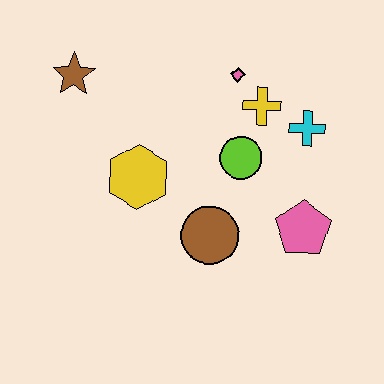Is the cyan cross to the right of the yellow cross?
Yes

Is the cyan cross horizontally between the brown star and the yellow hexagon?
No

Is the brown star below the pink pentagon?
No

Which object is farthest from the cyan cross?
The brown star is farthest from the cyan cross.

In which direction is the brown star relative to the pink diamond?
The brown star is to the left of the pink diamond.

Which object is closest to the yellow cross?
The pink diamond is closest to the yellow cross.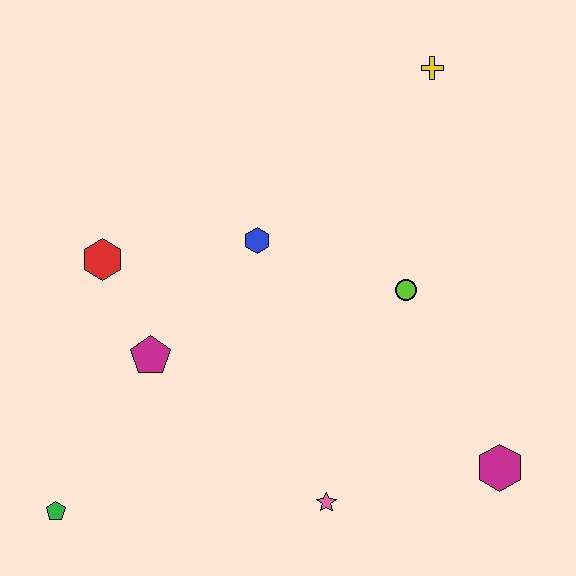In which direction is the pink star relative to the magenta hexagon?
The pink star is to the left of the magenta hexagon.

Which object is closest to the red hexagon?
The magenta pentagon is closest to the red hexagon.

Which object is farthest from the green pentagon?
The yellow cross is farthest from the green pentagon.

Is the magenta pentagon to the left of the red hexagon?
No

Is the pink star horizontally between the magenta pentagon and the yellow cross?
Yes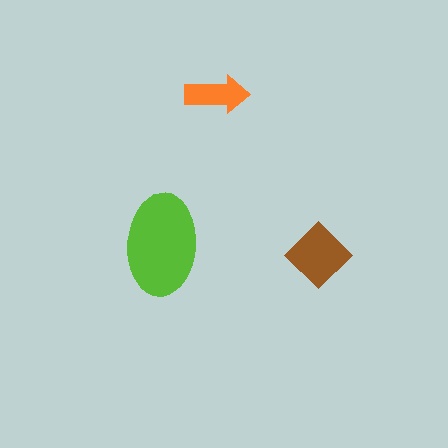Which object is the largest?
The lime ellipse.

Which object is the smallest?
The orange arrow.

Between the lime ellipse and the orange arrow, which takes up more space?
The lime ellipse.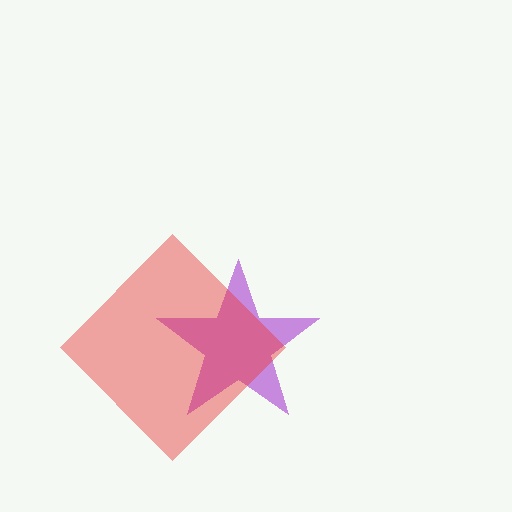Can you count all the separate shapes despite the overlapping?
Yes, there are 2 separate shapes.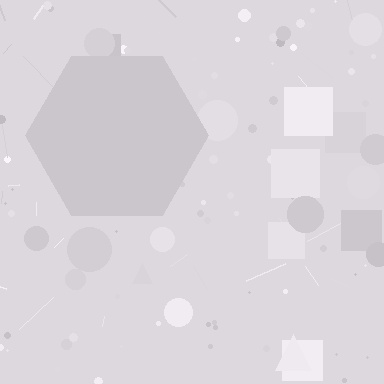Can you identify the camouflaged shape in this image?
The camouflaged shape is a hexagon.